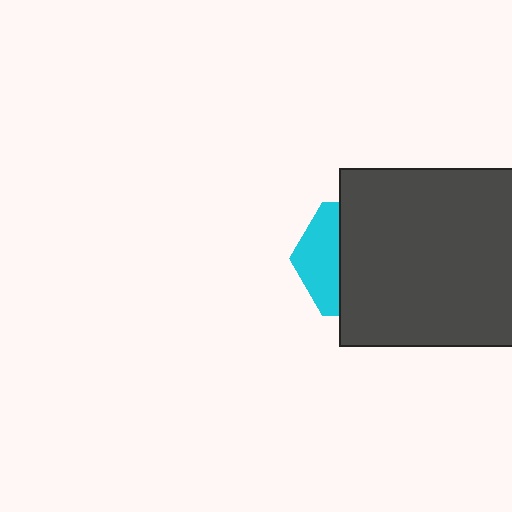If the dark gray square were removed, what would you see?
You would see the complete cyan hexagon.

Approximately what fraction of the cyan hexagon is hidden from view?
Roughly 66% of the cyan hexagon is hidden behind the dark gray square.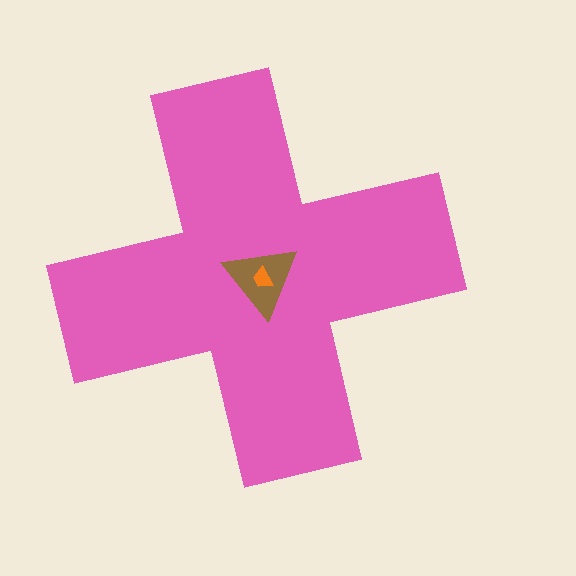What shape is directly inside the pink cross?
The brown triangle.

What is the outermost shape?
The pink cross.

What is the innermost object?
The orange trapezoid.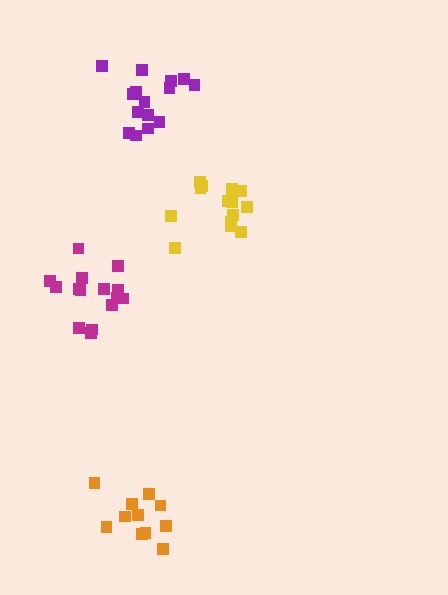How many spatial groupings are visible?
There are 4 spatial groupings.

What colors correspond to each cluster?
The clusters are colored: magenta, purple, orange, yellow.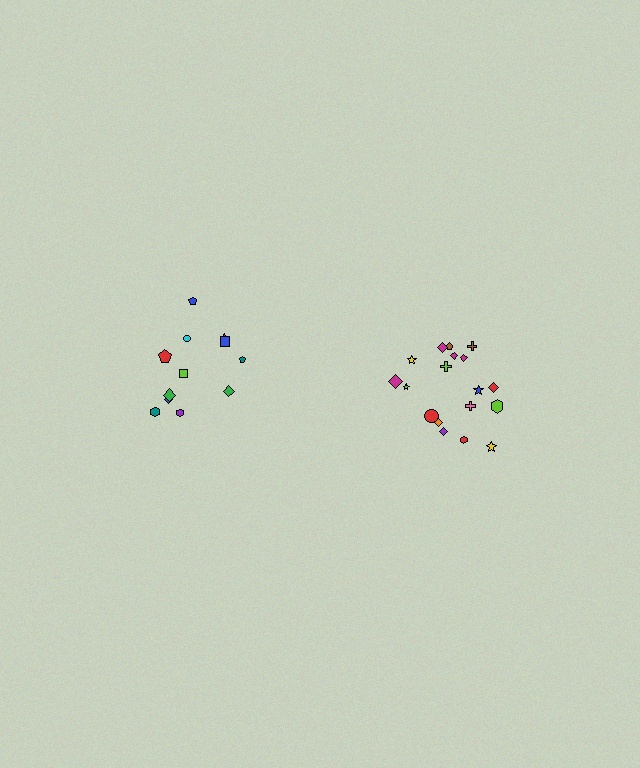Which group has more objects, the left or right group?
The right group.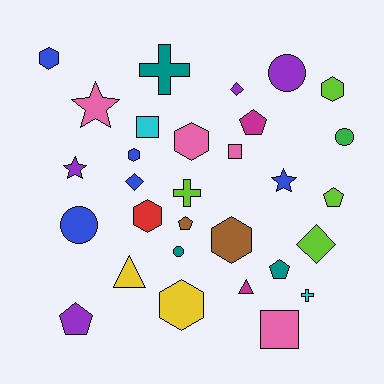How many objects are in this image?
There are 30 objects.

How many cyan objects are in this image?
There are 2 cyan objects.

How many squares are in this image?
There are 3 squares.